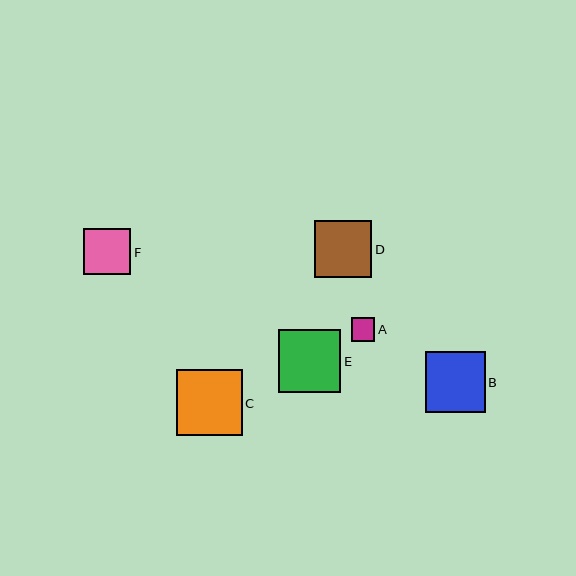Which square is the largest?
Square C is the largest with a size of approximately 66 pixels.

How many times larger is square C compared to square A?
Square C is approximately 2.8 times the size of square A.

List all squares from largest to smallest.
From largest to smallest: C, E, B, D, F, A.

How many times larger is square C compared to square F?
Square C is approximately 1.4 times the size of square F.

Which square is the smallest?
Square A is the smallest with a size of approximately 24 pixels.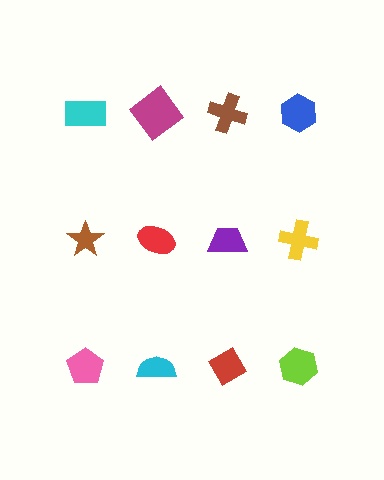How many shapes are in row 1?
4 shapes.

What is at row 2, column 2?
A red ellipse.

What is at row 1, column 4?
A blue hexagon.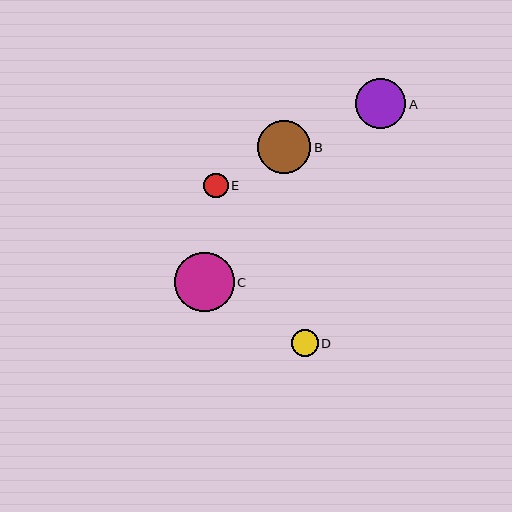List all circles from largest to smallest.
From largest to smallest: C, B, A, D, E.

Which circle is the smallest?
Circle E is the smallest with a size of approximately 25 pixels.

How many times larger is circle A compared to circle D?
Circle A is approximately 1.8 times the size of circle D.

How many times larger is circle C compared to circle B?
Circle C is approximately 1.1 times the size of circle B.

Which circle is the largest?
Circle C is the largest with a size of approximately 59 pixels.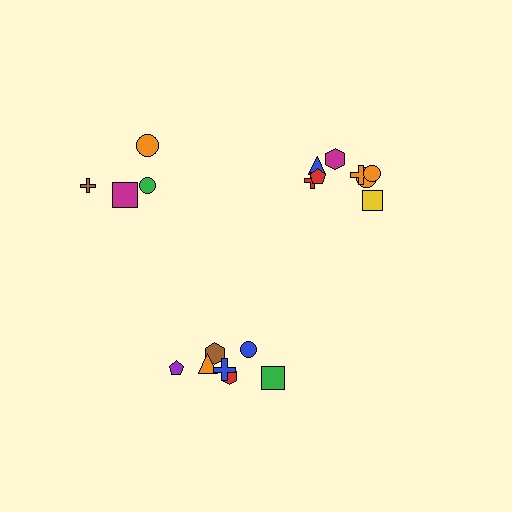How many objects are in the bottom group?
There are 7 objects.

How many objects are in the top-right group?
There are 8 objects.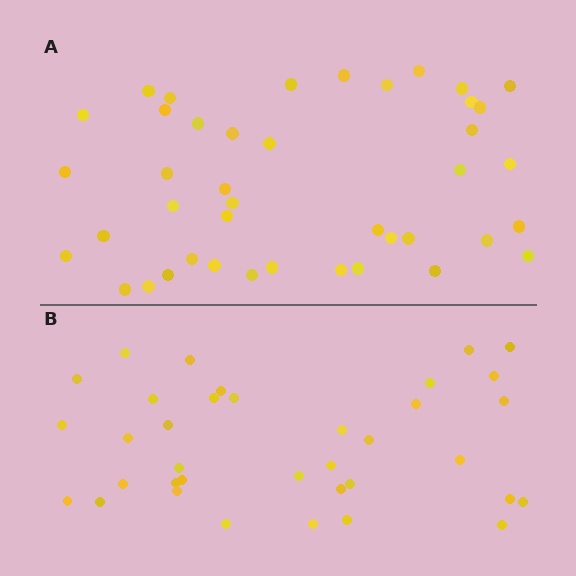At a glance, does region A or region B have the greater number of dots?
Region A (the top region) has more dots.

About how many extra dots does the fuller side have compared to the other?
Region A has about 6 more dots than region B.